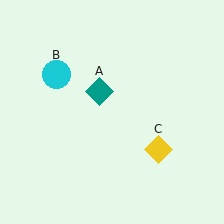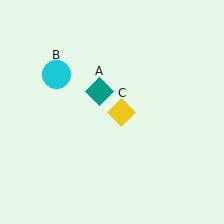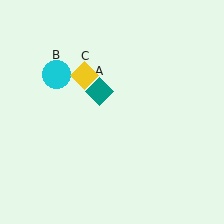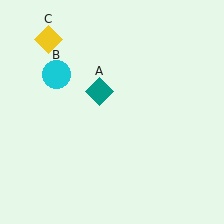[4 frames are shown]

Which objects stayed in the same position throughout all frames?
Teal diamond (object A) and cyan circle (object B) remained stationary.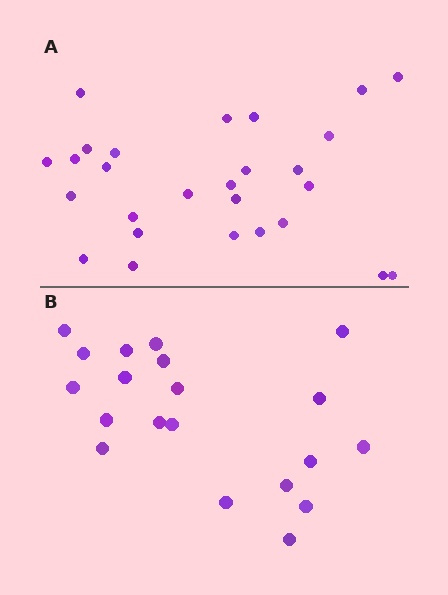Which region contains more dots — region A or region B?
Region A (the top region) has more dots.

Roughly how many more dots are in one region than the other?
Region A has roughly 8 or so more dots than region B.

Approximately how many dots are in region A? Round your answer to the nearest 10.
About 30 dots. (The exact count is 27, which rounds to 30.)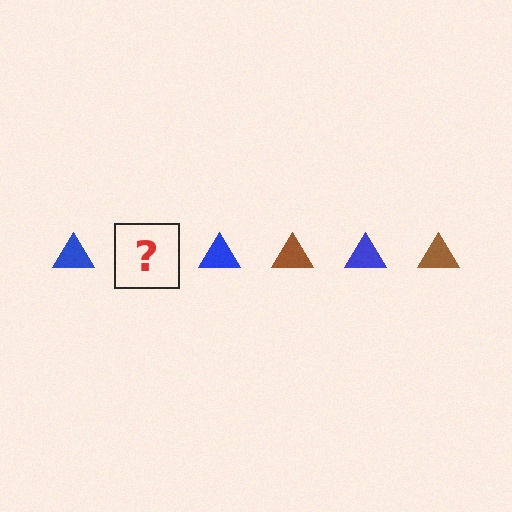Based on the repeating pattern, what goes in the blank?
The blank should be a brown triangle.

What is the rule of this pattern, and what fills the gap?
The rule is that the pattern cycles through blue, brown triangles. The gap should be filled with a brown triangle.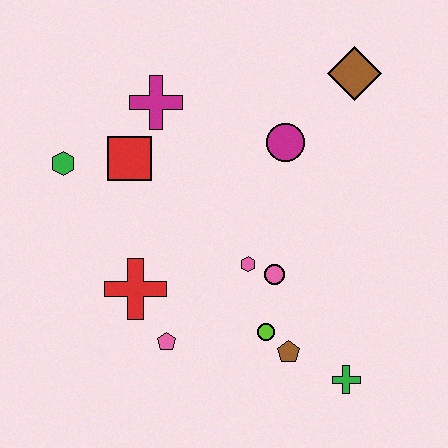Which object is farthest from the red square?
The green cross is farthest from the red square.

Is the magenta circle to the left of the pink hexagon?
No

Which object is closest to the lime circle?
The brown pentagon is closest to the lime circle.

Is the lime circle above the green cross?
Yes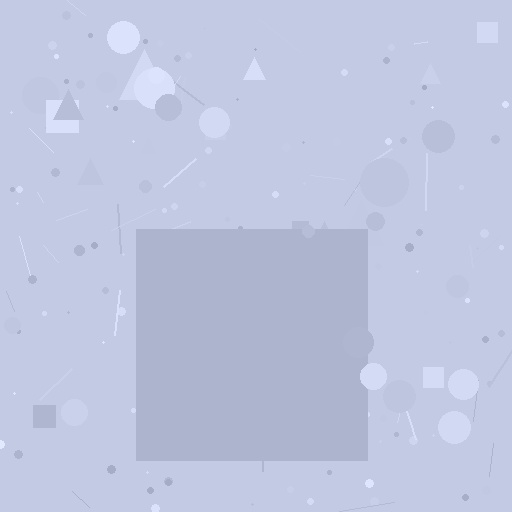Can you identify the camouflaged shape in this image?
The camouflaged shape is a square.